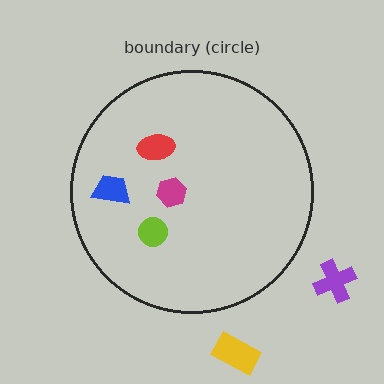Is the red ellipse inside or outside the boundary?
Inside.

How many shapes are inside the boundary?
4 inside, 2 outside.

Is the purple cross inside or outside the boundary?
Outside.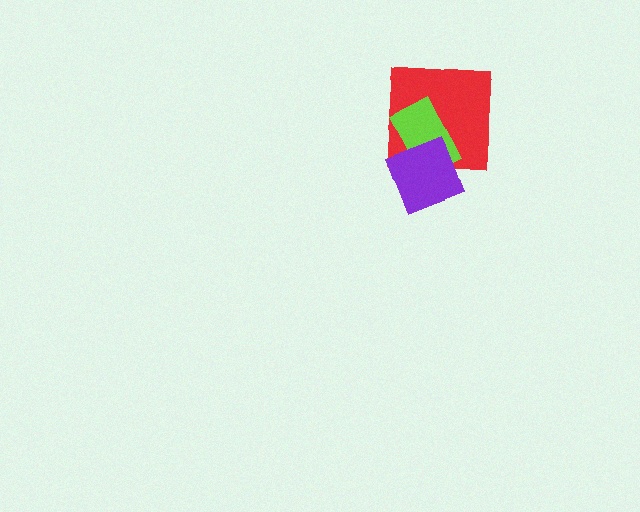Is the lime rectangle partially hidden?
Yes, it is partially covered by another shape.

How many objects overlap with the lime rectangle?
2 objects overlap with the lime rectangle.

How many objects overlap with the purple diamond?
2 objects overlap with the purple diamond.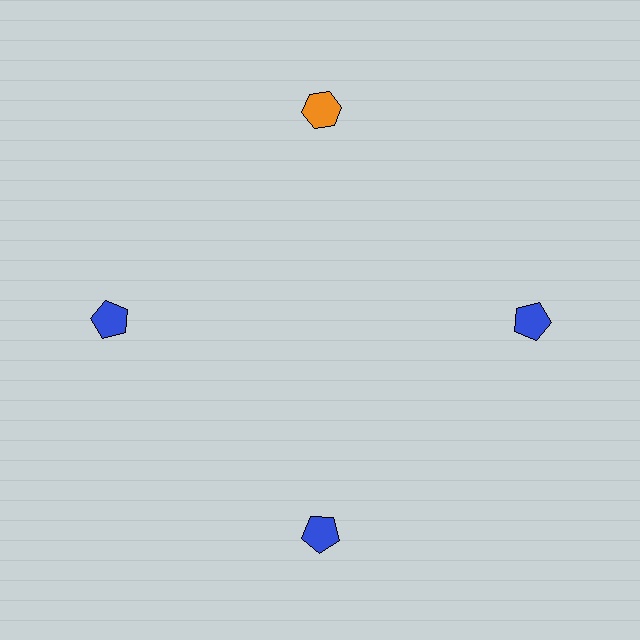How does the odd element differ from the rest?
It differs in both color (orange instead of blue) and shape (hexagon instead of pentagon).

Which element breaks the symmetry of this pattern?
The orange hexagon at roughly the 12 o'clock position breaks the symmetry. All other shapes are blue pentagons.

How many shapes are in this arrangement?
There are 4 shapes arranged in a ring pattern.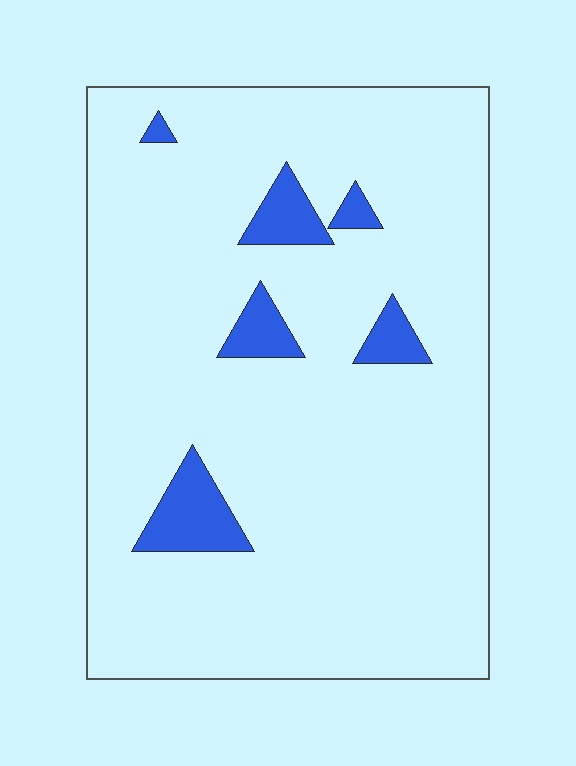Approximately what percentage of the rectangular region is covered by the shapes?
Approximately 10%.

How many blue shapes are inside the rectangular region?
6.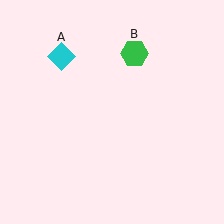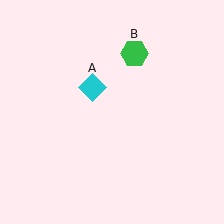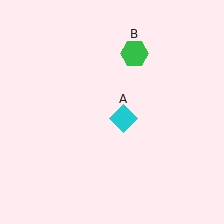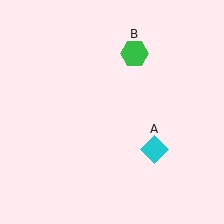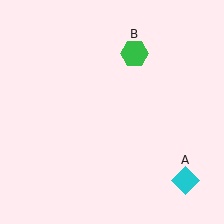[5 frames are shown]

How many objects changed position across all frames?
1 object changed position: cyan diamond (object A).